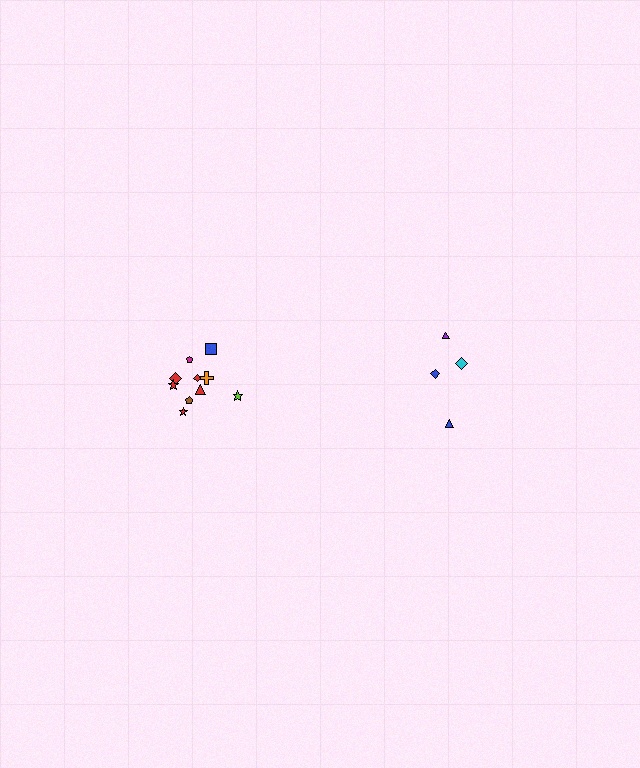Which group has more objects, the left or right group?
The left group.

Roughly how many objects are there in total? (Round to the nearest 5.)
Roughly 15 objects in total.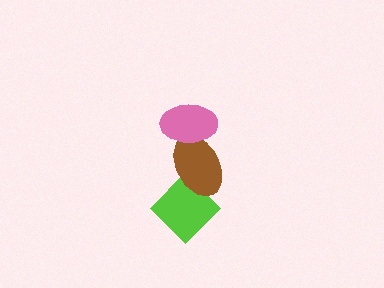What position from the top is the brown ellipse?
The brown ellipse is 2nd from the top.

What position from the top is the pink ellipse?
The pink ellipse is 1st from the top.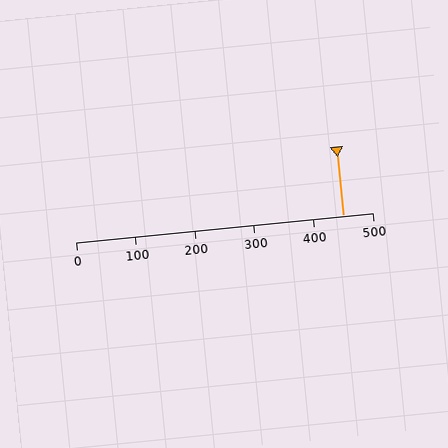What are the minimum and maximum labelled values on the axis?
The axis runs from 0 to 500.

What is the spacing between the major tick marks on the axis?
The major ticks are spaced 100 apart.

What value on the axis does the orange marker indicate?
The marker indicates approximately 450.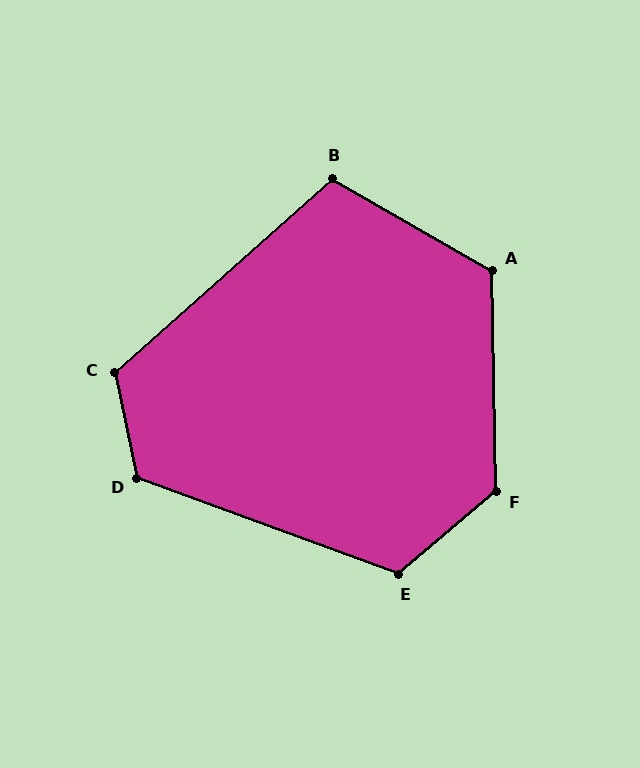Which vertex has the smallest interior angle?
B, at approximately 108 degrees.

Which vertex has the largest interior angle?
F, at approximately 130 degrees.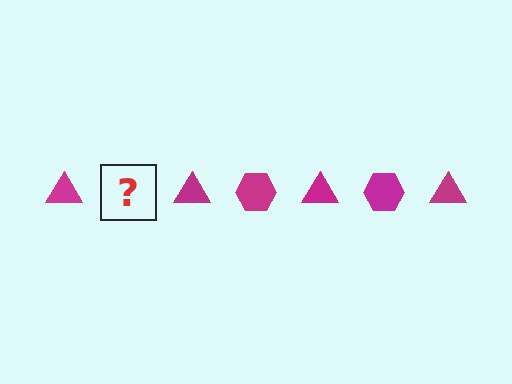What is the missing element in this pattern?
The missing element is a magenta hexagon.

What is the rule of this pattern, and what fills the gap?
The rule is that the pattern cycles through triangle, hexagon shapes in magenta. The gap should be filled with a magenta hexagon.